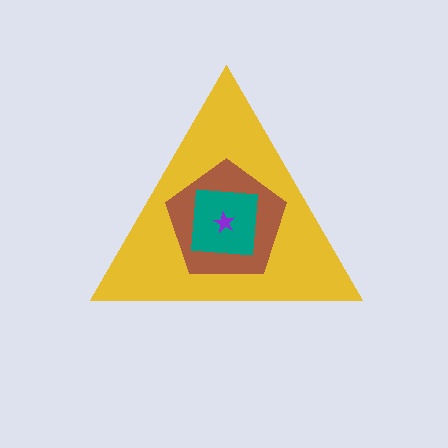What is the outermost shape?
The yellow triangle.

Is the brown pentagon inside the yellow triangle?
Yes.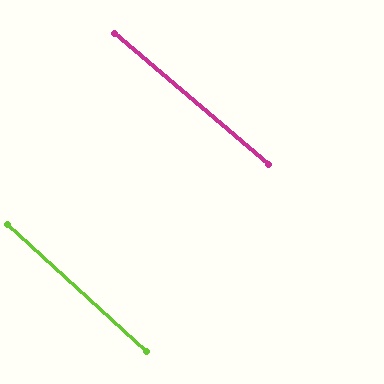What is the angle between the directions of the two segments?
Approximately 2 degrees.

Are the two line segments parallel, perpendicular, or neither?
Parallel — their directions differ by only 2.0°.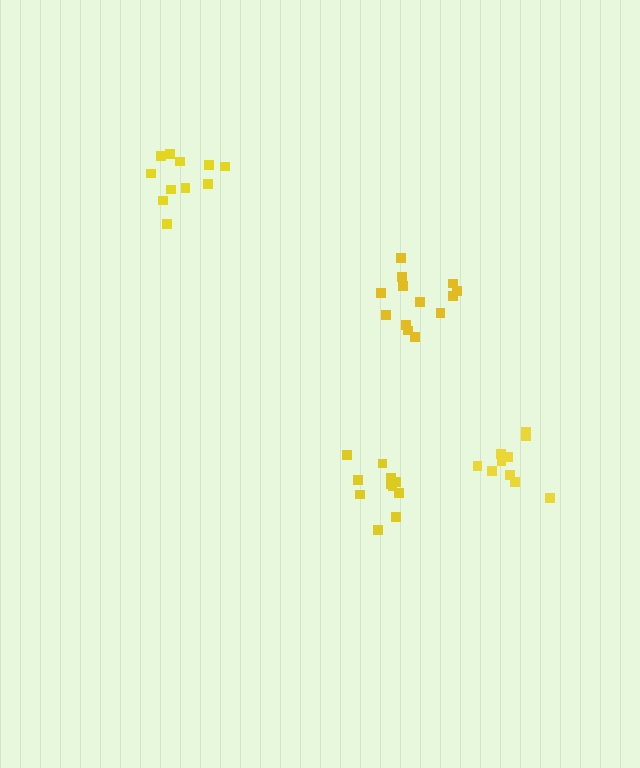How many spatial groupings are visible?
There are 4 spatial groupings.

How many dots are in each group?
Group 1: 11 dots, Group 2: 13 dots, Group 3: 10 dots, Group 4: 11 dots (45 total).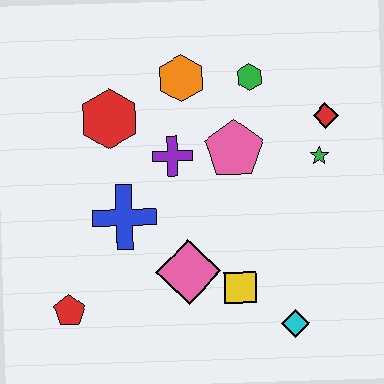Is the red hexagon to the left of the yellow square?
Yes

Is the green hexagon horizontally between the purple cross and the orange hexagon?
No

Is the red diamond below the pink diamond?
No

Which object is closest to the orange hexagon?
The green hexagon is closest to the orange hexagon.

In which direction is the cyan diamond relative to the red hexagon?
The cyan diamond is below the red hexagon.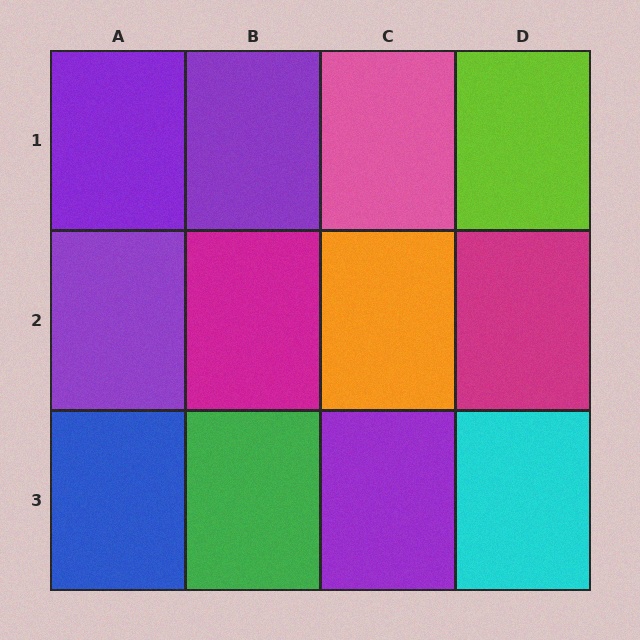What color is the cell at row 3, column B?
Green.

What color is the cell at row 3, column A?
Blue.